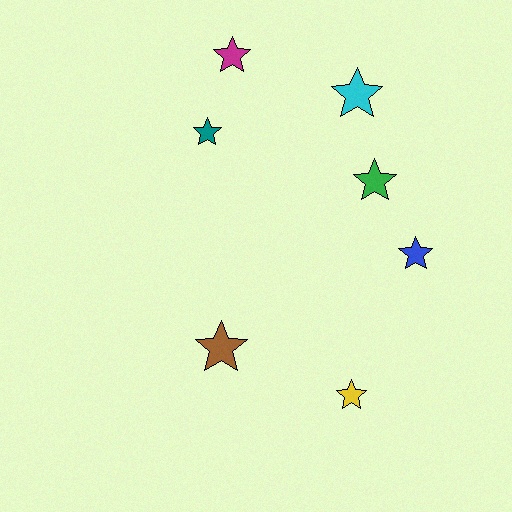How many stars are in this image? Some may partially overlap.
There are 7 stars.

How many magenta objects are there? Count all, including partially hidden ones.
There is 1 magenta object.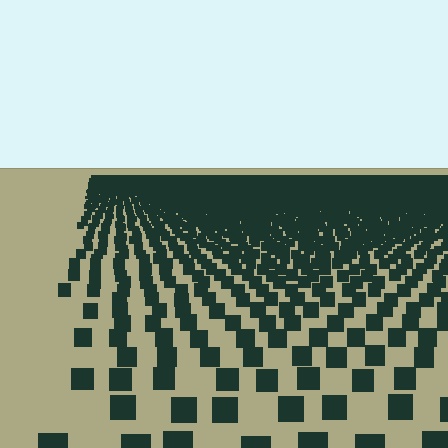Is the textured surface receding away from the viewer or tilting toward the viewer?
The surface is receding away from the viewer. Texture elements get smaller and denser toward the top.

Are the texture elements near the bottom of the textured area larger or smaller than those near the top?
Larger. Near the bottom, elements are closer to the viewer and appear at a bigger on-screen size.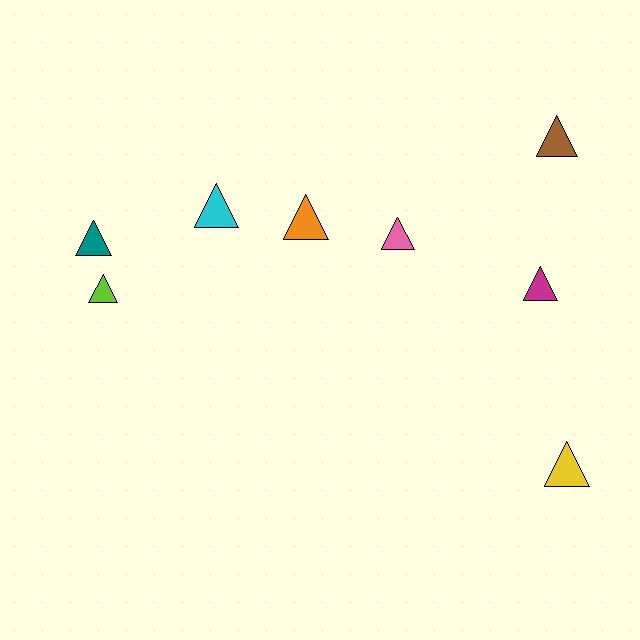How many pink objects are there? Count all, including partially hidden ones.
There is 1 pink object.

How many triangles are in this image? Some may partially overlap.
There are 8 triangles.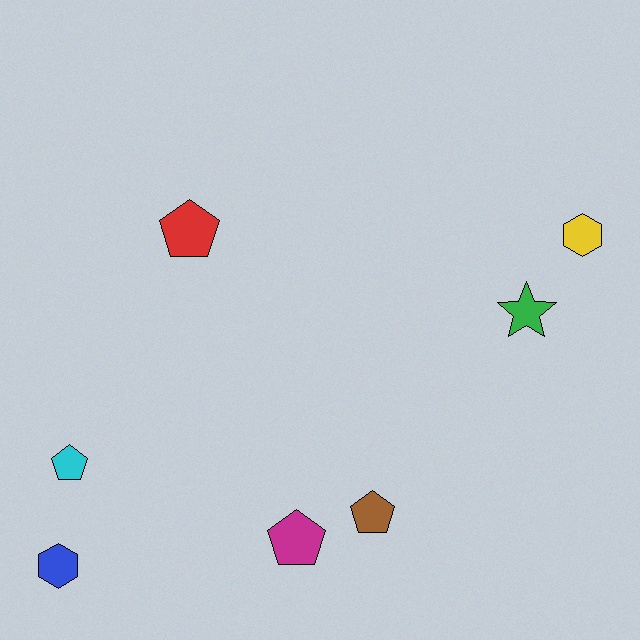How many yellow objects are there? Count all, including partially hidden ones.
There is 1 yellow object.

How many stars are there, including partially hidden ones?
There is 1 star.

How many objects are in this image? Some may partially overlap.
There are 7 objects.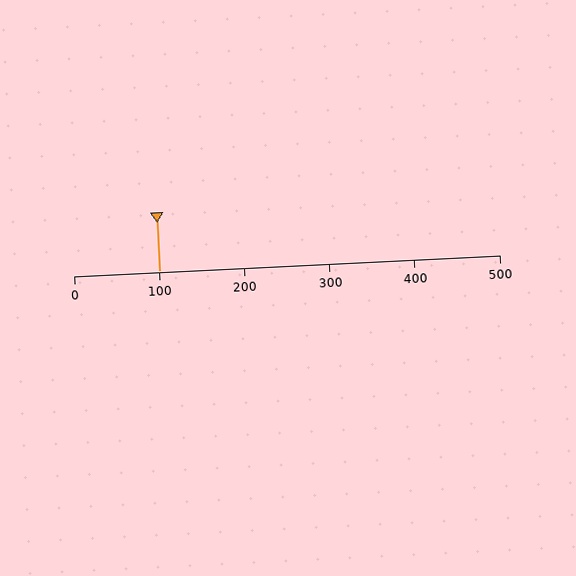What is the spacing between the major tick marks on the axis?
The major ticks are spaced 100 apart.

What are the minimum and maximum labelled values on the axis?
The axis runs from 0 to 500.